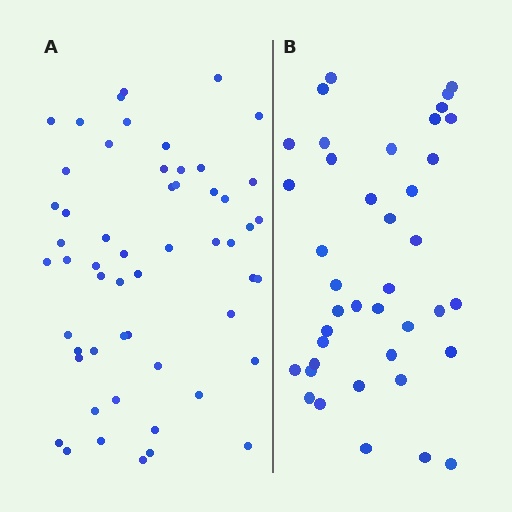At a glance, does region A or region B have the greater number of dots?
Region A (the left region) has more dots.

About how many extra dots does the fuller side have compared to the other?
Region A has approximately 15 more dots than region B.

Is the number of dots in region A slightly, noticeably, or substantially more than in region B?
Region A has noticeably more, but not dramatically so. The ratio is roughly 1.4 to 1.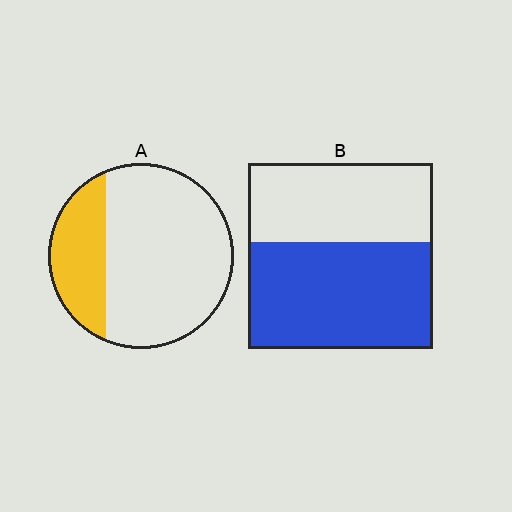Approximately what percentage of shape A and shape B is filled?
A is approximately 25% and B is approximately 60%.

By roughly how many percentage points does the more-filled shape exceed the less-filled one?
By roughly 30 percentage points (B over A).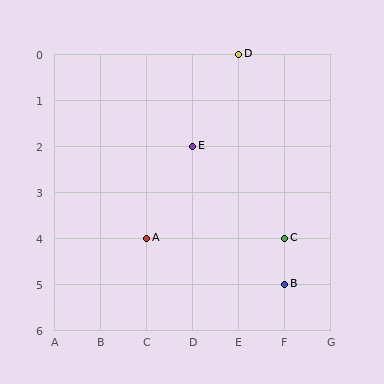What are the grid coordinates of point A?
Point A is at grid coordinates (C, 4).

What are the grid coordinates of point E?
Point E is at grid coordinates (D, 2).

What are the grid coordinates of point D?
Point D is at grid coordinates (E, 0).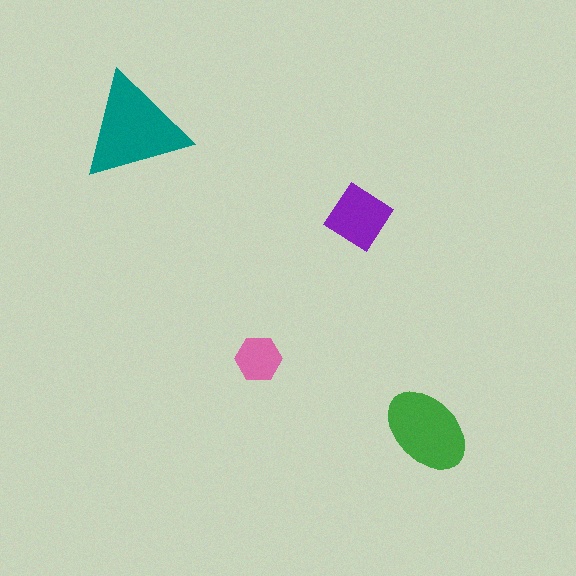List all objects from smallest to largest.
The pink hexagon, the purple diamond, the green ellipse, the teal triangle.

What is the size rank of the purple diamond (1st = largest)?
3rd.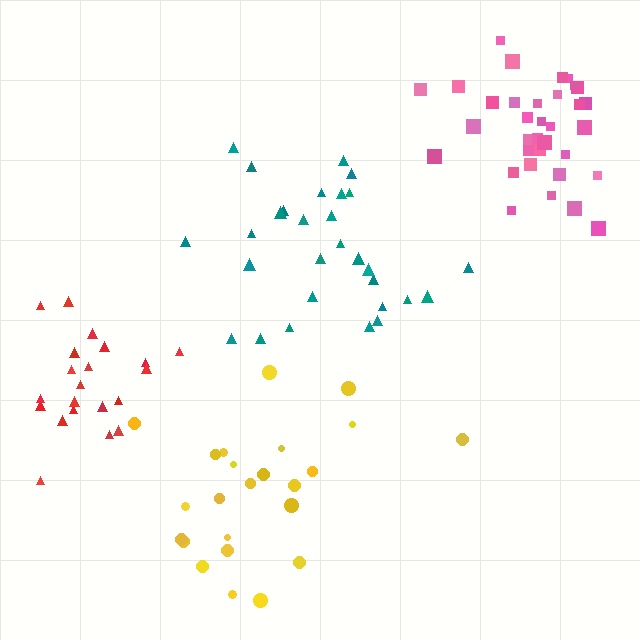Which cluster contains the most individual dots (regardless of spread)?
Pink (34).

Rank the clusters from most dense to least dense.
pink, teal, red, yellow.